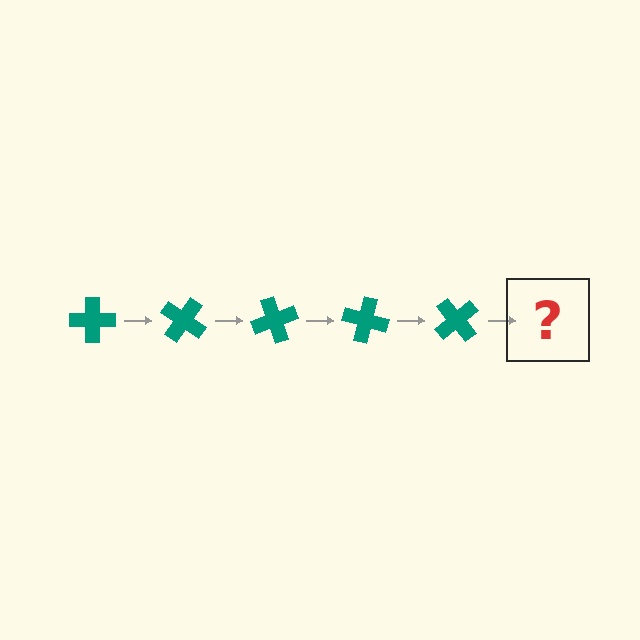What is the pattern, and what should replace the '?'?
The pattern is that the cross rotates 35 degrees each step. The '?' should be a teal cross rotated 175 degrees.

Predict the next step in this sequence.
The next step is a teal cross rotated 175 degrees.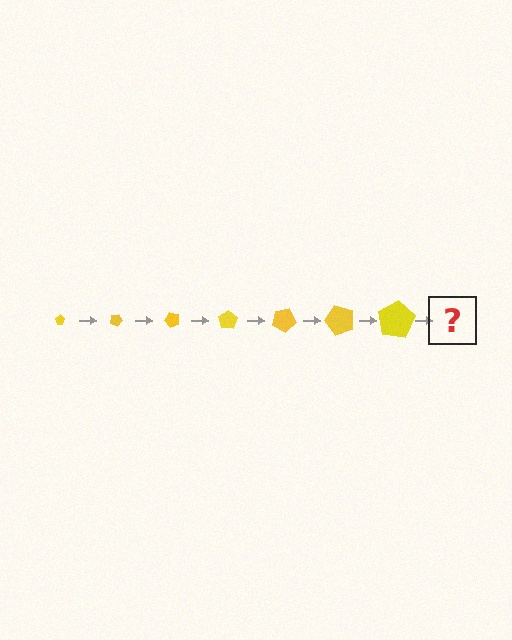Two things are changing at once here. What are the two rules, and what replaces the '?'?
The two rules are that the pentagon grows larger each step and it rotates 25 degrees each step. The '?' should be a pentagon, larger than the previous one and rotated 175 degrees from the start.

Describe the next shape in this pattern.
It should be a pentagon, larger than the previous one and rotated 175 degrees from the start.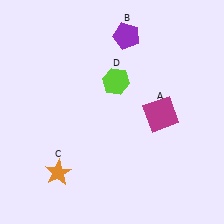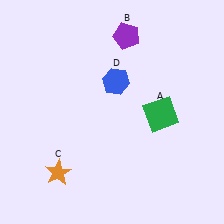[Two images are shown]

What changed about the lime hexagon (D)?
In Image 1, D is lime. In Image 2, it changed to blue.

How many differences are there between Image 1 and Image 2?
There are 2 differences between the two images.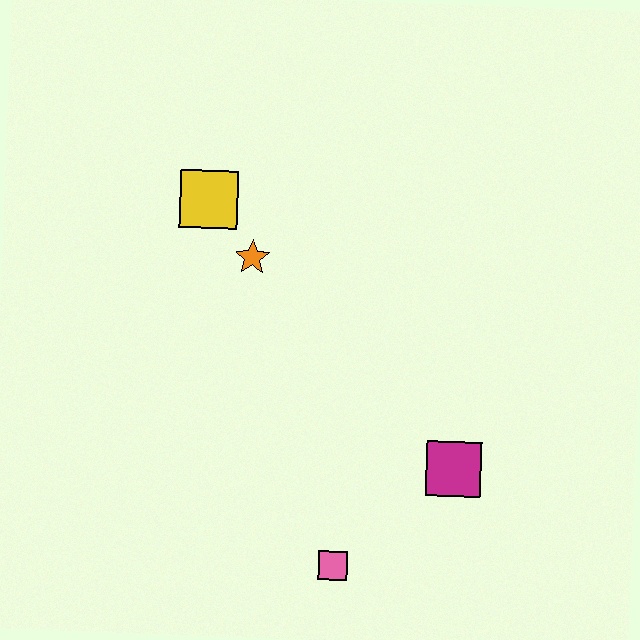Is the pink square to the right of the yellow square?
Yes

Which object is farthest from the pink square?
The yellow square is farthest from the pink square.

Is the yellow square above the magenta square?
Yes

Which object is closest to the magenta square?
The pink square is closest to the magenta square.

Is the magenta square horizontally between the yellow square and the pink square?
No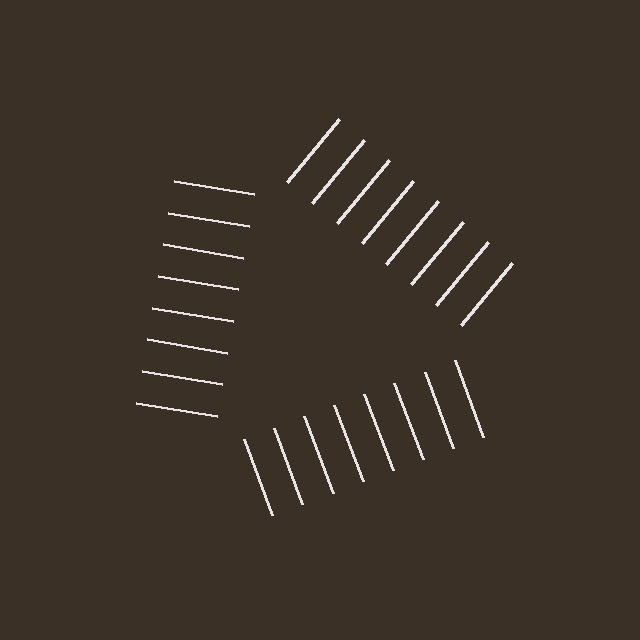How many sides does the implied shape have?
3 sides — the line-ends trace a triangle.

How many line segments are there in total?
24 — 8 along each of the 3 edges.